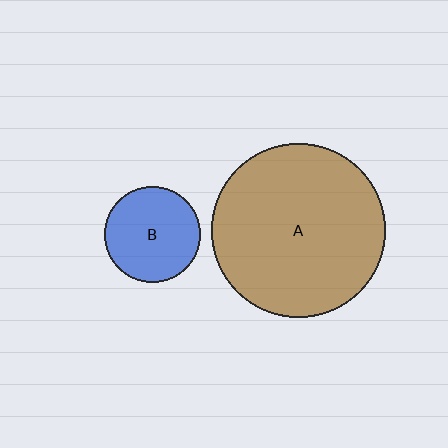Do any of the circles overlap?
No, none of the circles overlap.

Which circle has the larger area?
Circle A (brown).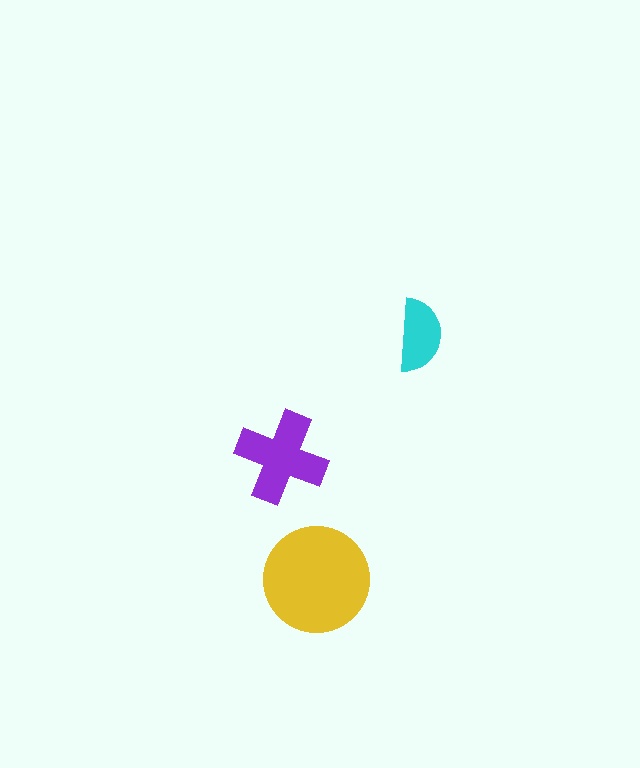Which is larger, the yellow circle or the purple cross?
The yellow circle.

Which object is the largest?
The yellow circle.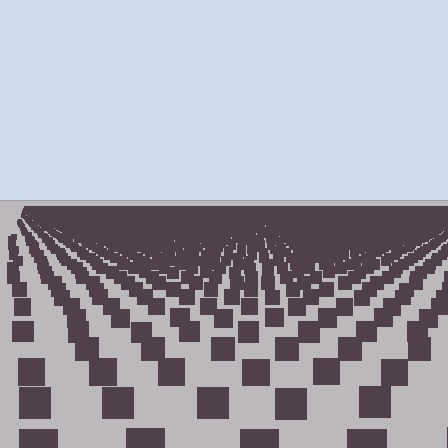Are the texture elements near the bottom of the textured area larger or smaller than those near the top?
Larger. Near the bottom, elements are closer to the viewer and appear at a bigger on-screen size.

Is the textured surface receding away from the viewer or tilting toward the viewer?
The surface is receding away from the viewer. Texture elements get smaller and denser toward the top.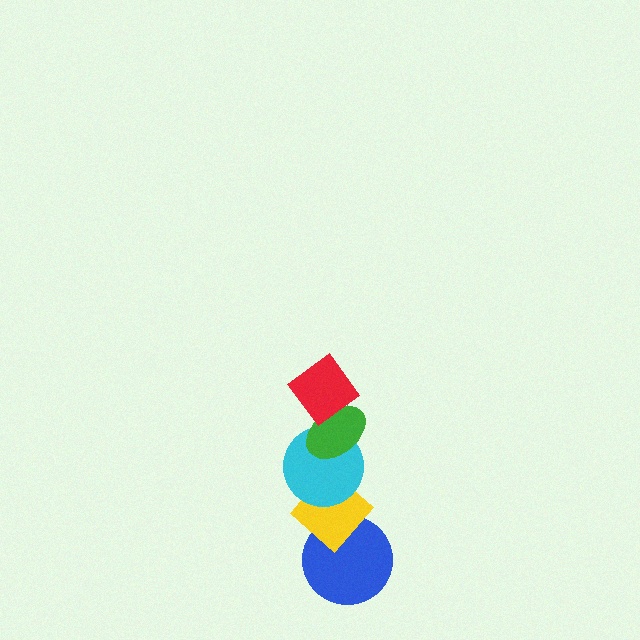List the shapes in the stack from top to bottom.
From top to bottom: the red diamond, the green ellipse, the cyan circle, the yellow diamond, the blue circle.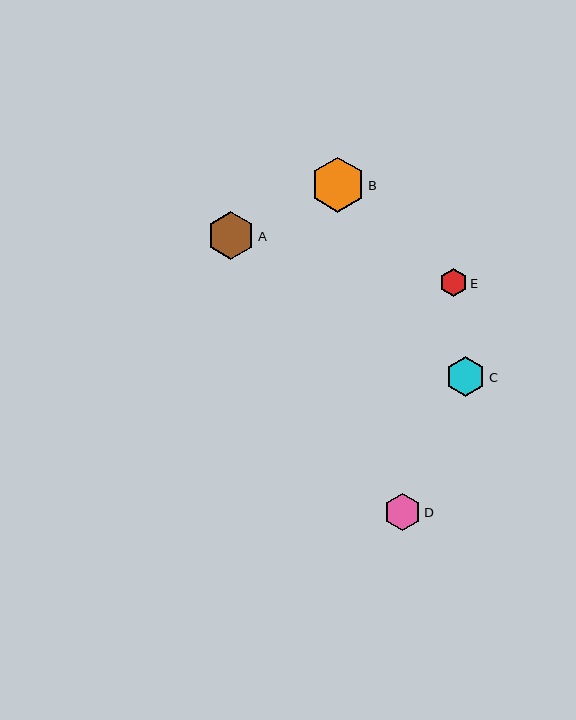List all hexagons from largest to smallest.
From largest to smallest: B, A, C, D, E.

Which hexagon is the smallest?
Hexagon E is the smallest with a size of approximately 28 pixels.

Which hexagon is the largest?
Hexagon B is the largest with a size of approximately 55 pixels.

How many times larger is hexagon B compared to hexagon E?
Hexagon B is approximately 2.0 times the size of hexagon E.